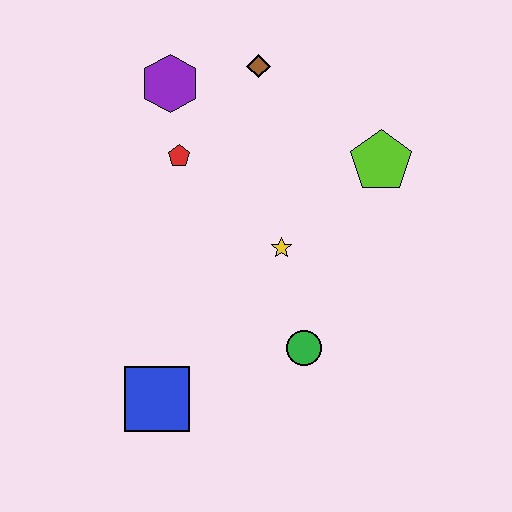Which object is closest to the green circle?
The yellow star is closest to the green circle.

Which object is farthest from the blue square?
The brown diamond is farthest from the blue square.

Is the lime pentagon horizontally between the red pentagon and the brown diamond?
No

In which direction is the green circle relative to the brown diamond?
The green circle is below the brown diamond.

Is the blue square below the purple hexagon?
Yes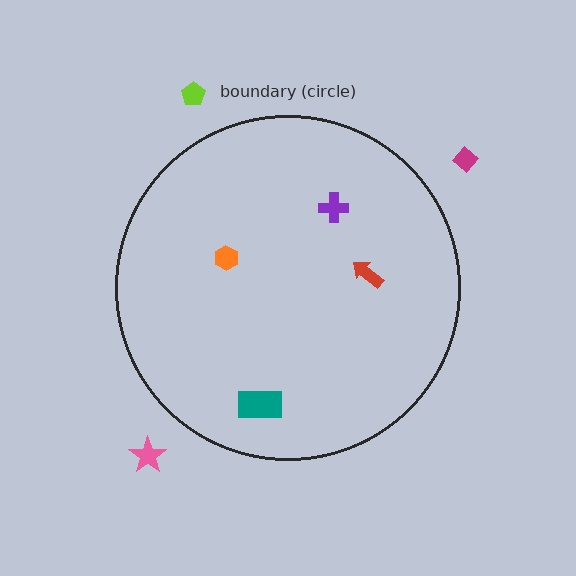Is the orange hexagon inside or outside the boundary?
Inside.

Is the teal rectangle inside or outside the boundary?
Inside.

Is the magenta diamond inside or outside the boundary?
Outside.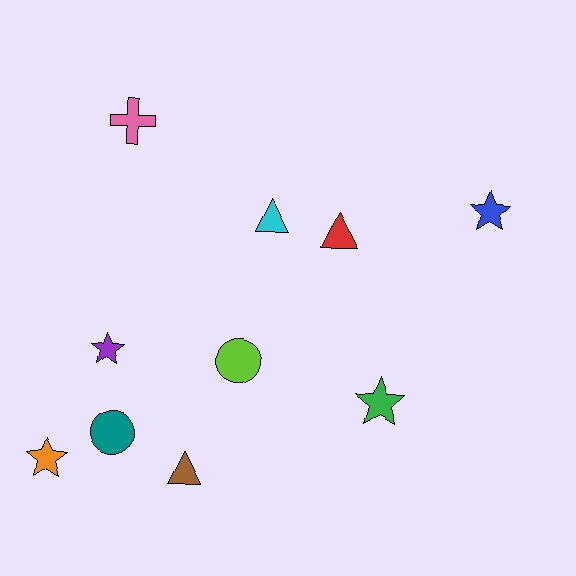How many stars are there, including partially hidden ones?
There are 4 stars.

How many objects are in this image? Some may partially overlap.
There are 10 objects.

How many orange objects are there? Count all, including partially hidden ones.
There is 1 orange object.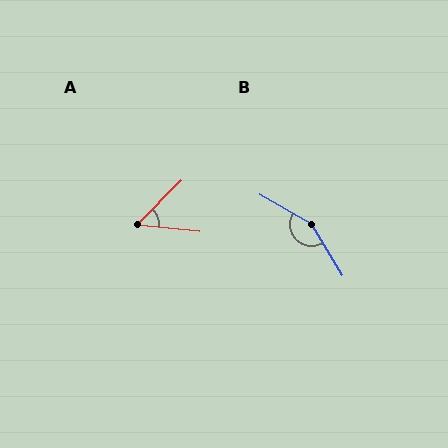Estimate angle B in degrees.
Approximately 152 degrees.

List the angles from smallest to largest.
A (51°), B (152°).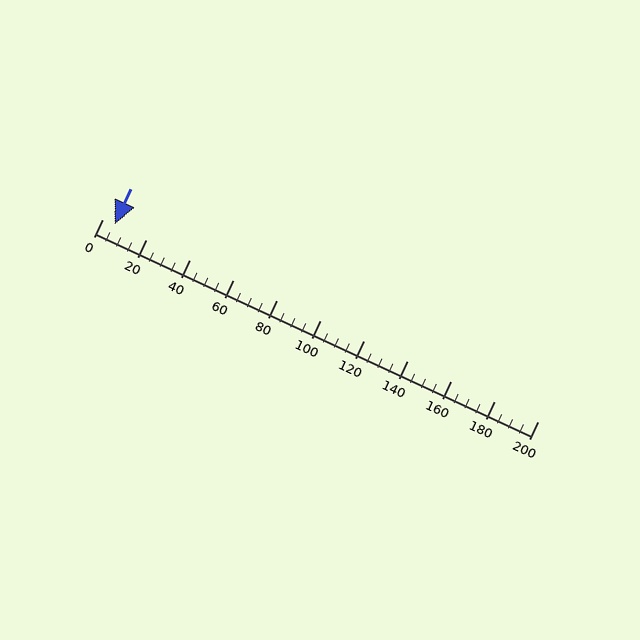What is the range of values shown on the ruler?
The ruler shows values from 0 to 200.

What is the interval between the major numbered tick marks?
The major tick marks are spaced 20 units apart.